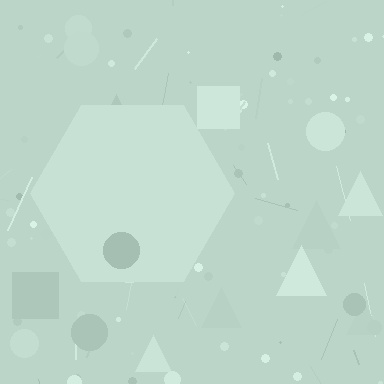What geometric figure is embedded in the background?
A hexagon is embedded in the background.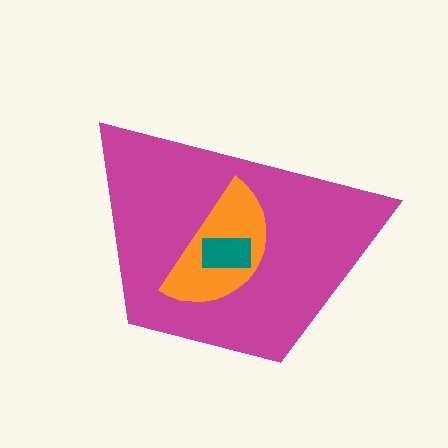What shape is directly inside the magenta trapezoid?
The orange semicircle.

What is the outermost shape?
The magenta trapezoid.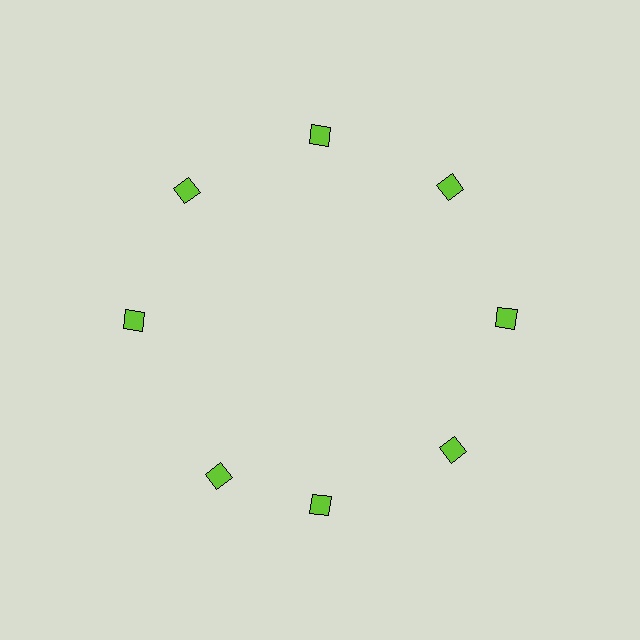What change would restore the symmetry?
The symmetry would be restored by rotating it back into even spacing with its neighbors so that all 8 diamonds sit at equal angles and equal distance from the center.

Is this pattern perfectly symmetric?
No. The 8 lime diamonds are arranged in a ring, but one element near the 8 o'clock position is rotated out of alignment along the ring, breaking the 8-fold rotational symmetry.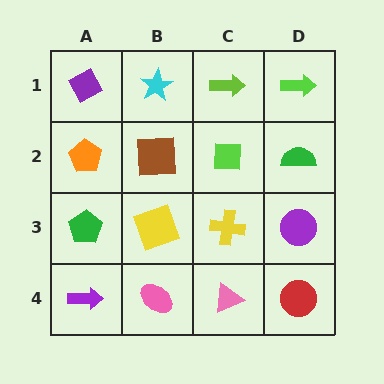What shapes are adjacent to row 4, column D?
A purple circle (row 3, column D), a pink triangle (row 4, column C).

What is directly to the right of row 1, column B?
A lime arrow.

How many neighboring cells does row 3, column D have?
3.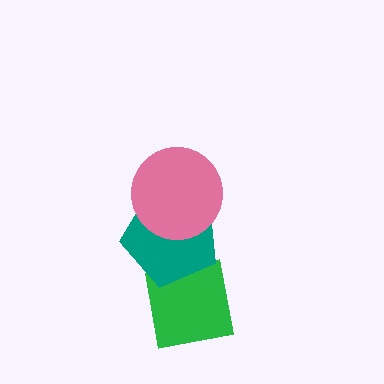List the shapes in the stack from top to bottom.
From top to bottom: the pink circle, the teal pentagon, the green square.